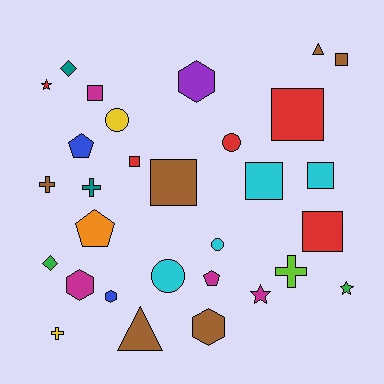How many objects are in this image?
There are 30 objects.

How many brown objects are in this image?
There are 6 brown objects.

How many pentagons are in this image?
There are 3 pentagons.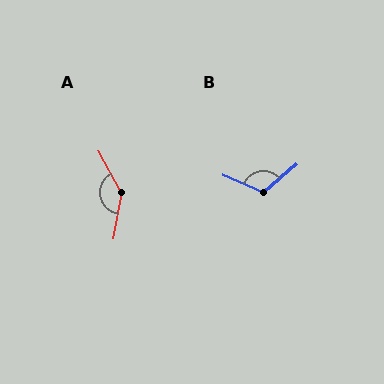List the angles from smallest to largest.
B (116°), A (141°).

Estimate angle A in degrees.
Approximately 141 degrees.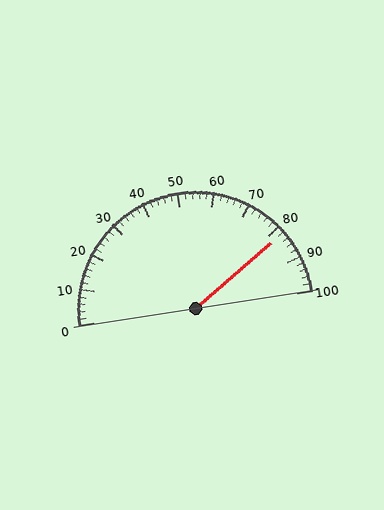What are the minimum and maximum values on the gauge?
The gauge ranges from 0 to 100.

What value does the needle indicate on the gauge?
The needle indicates approximately 82.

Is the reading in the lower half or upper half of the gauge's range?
The reading is in the upper half of the range (0 to 100).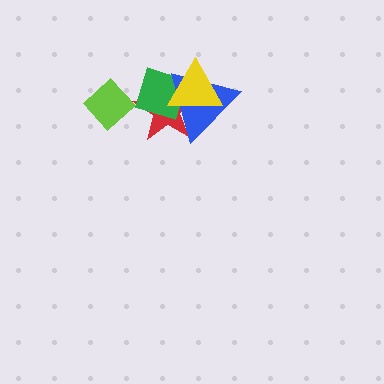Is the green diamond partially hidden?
Yes, it is partially covered by another shape.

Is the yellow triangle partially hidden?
No, no other shape covers it.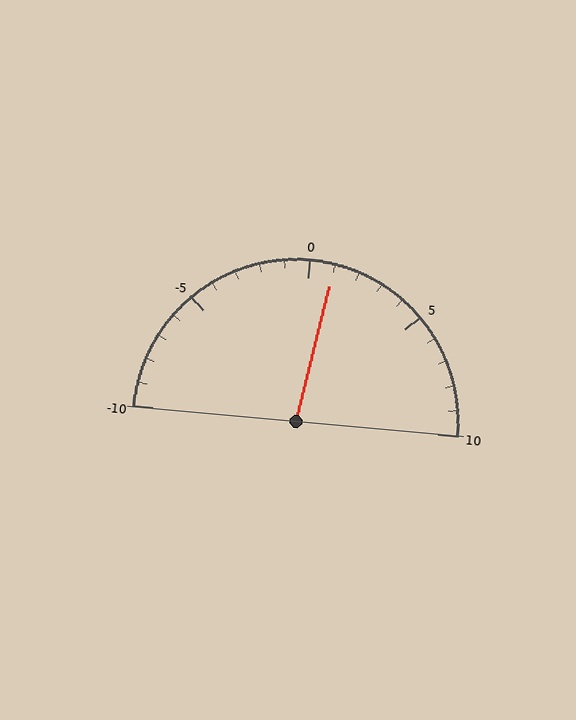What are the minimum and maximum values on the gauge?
The gauge ranges from -10 to 10.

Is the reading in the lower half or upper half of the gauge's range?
The reading is in the upper half of the range (-10 to 10).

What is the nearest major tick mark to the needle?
The nearest major tick mark is 0.